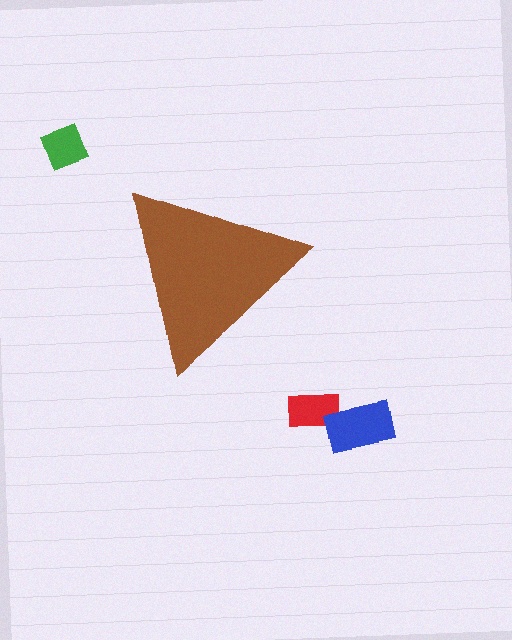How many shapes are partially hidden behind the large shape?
0 shapes are partially hidden.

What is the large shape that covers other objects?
A brown triangle.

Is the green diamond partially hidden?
No, the green diamond is fully visible.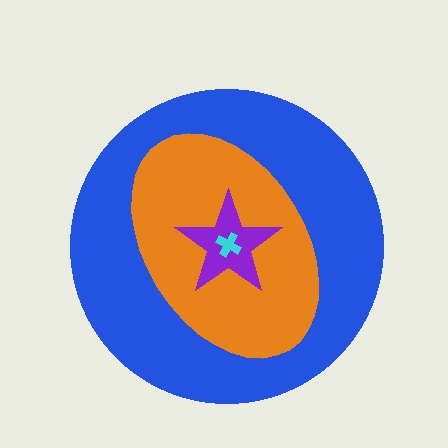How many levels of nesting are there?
4.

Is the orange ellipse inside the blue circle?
Yes.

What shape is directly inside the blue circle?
The orange ellipse.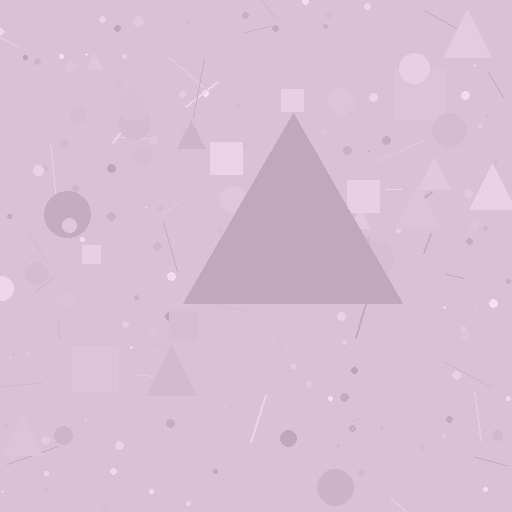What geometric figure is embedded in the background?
A triangle is embedded in the background.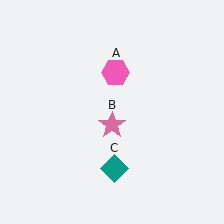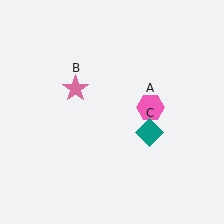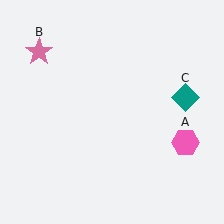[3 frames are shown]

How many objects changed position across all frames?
3 objects changed position: pink hexagon (object A), pink star (object B), teal diamond (object C).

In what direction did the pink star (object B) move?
The pink star (object B) moved up and to the left.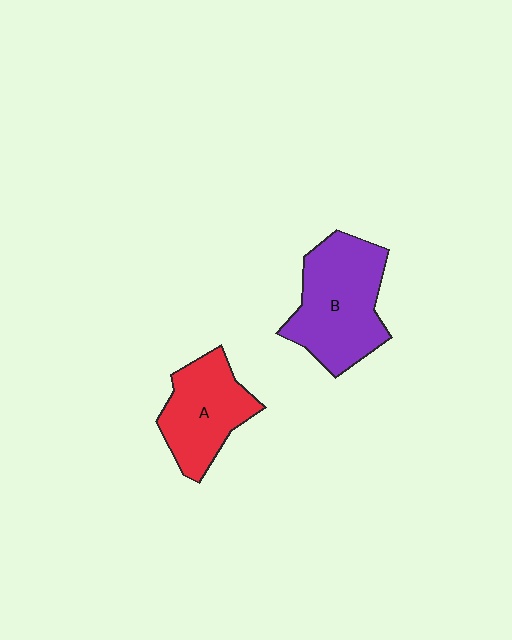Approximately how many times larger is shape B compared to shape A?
Approximately 1.3 times.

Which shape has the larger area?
Shape B (purple).